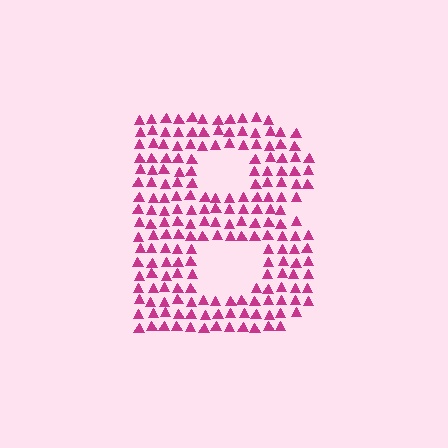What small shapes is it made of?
It is made of small triangles.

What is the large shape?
The large shape is the letter B.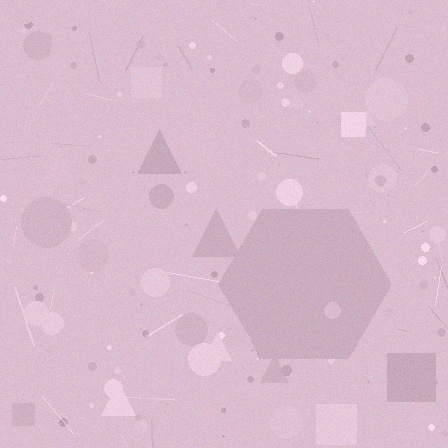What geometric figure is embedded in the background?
A hexagon is embedded in the background.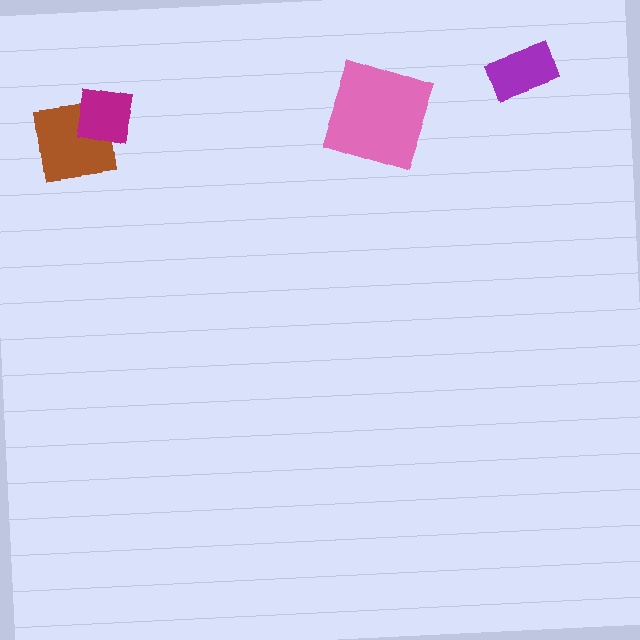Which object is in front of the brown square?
The magenta square is in front of the brown square.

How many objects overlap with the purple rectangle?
0 objects overlap with the purple rectangle.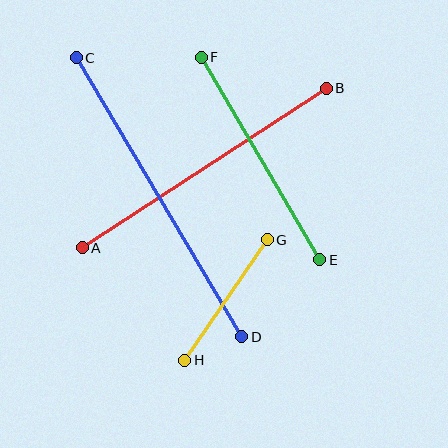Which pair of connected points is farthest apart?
Points C and D are farthest apart.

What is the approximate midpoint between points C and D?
The midpoint is at approximately (159, 197) pixels.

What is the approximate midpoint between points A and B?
The midpoint is at approximately (204, 168) pixels.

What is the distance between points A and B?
The distance is approximately 291 pixels.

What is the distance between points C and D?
The distance is approximately 325 pixels.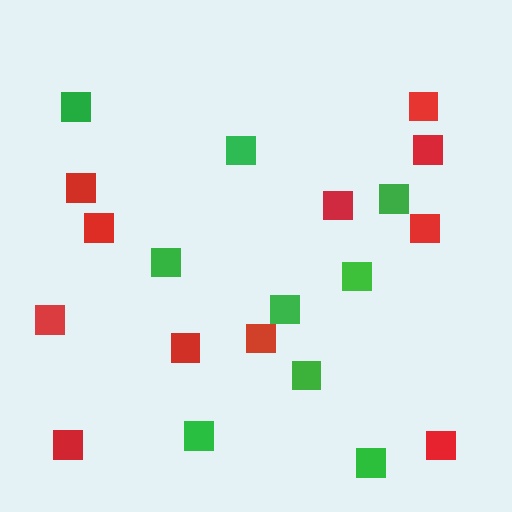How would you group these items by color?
There are 2 groups: one group of red squares (11) and one group of green squares (9).